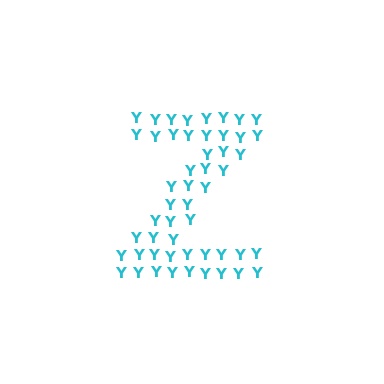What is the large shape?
The large shape is the letter Z.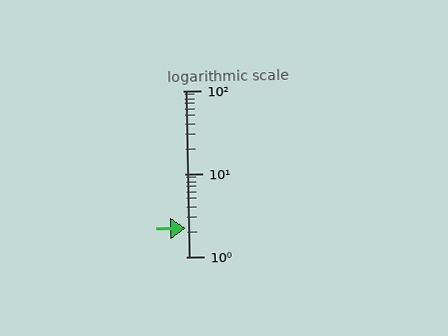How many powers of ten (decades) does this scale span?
The scale spans 2 decades, from 1 to 100.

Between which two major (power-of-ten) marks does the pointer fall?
The pointer is between 1 and 10.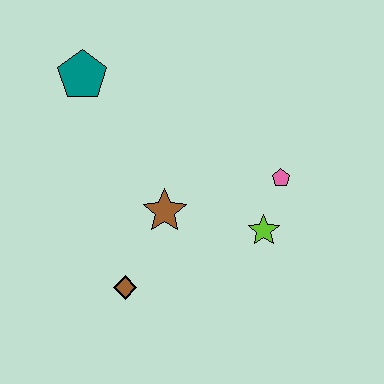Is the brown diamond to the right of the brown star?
No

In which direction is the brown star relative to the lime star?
The brown star is to the left of the lime star.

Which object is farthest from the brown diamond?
The teal pentagon is farthest from the brown diamond.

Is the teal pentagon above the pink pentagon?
Yes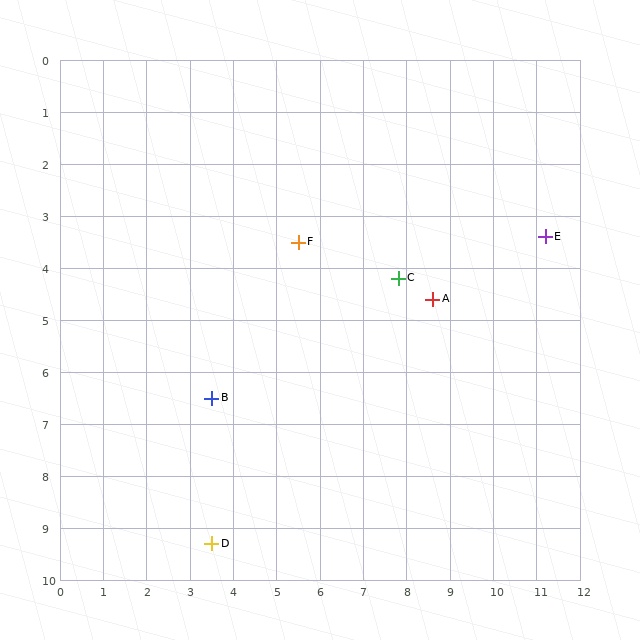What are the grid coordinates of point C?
Point C is at approximately (7.8, 4.2).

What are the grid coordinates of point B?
Point B is at approximately (3.5, 6.5).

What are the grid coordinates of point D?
Point D is at approximately (3.5, 9.3).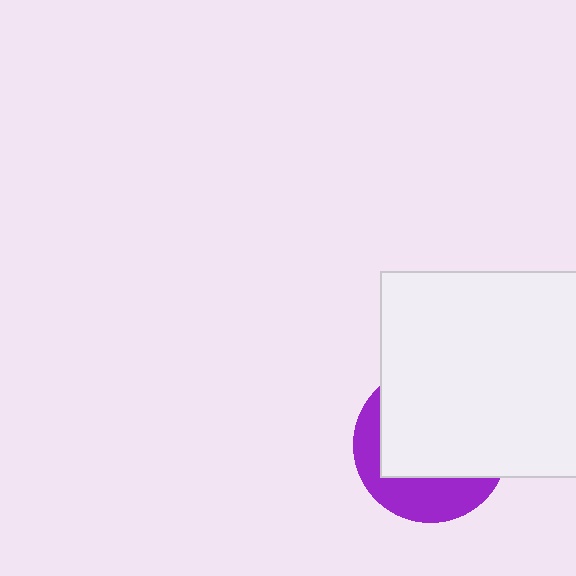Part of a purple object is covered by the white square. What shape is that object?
It is a circle.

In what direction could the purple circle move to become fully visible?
The purple circle could move down. That would shift it out from behind the white square entirely.